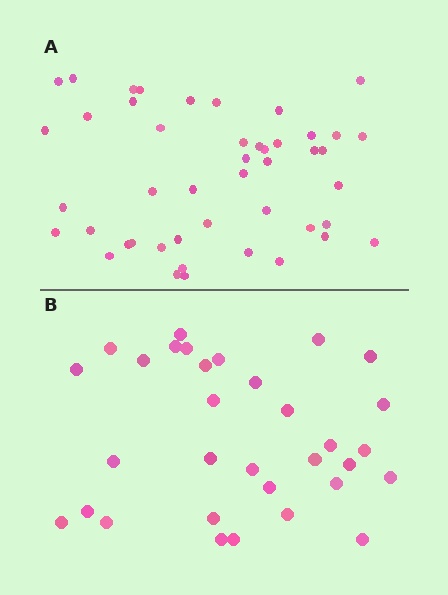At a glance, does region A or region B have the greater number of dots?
Region A (the top region) has more dots.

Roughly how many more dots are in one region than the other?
Region A has approximately 15 more dots than region B.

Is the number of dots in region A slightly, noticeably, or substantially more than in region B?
Region A has noticeably more, but not dramatically so. The ratio is roughly 1.4 to 1.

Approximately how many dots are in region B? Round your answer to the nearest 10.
About 30 dots. (The exact count is 32, which rounds to 30.)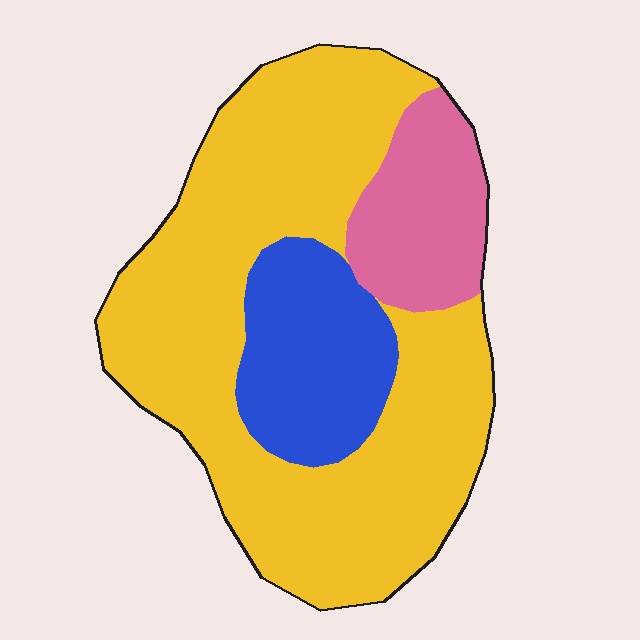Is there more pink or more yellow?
Yellow.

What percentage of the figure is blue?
Blue takes up less than a quarter of the figure.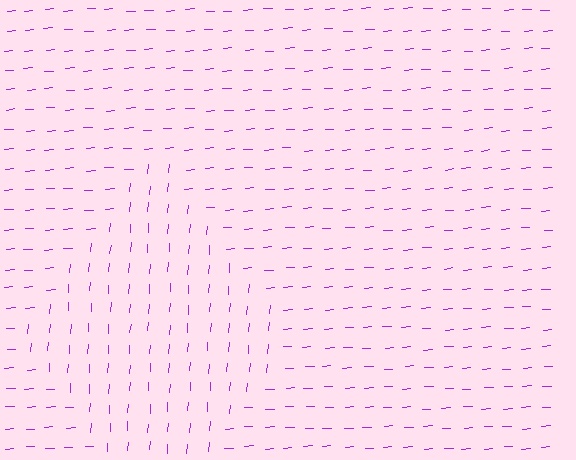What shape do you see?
I see a diamond.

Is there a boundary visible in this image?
Yes, there is a texture boundary formed by a change in line orientation.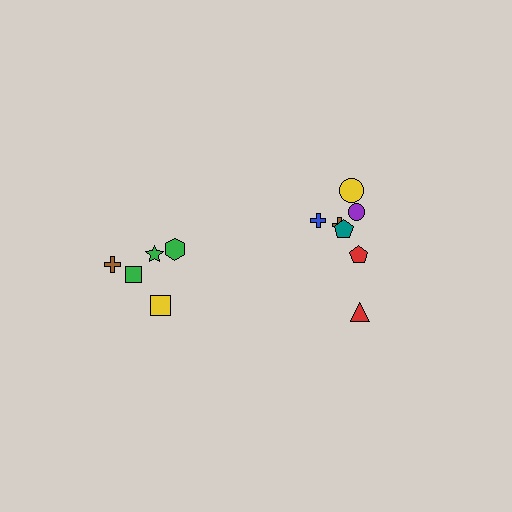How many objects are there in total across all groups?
There are 12 objects.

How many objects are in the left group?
There are 5 objects.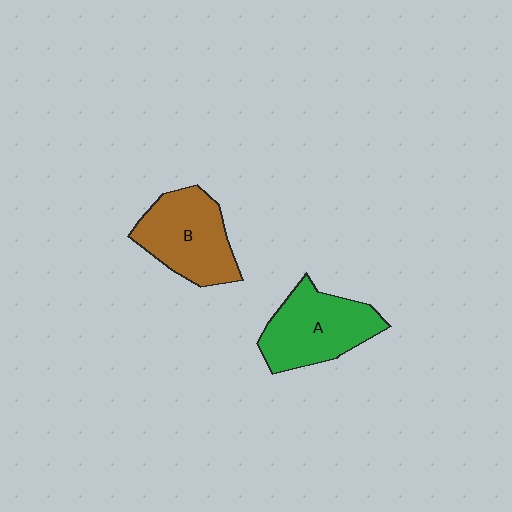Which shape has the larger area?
Shape A (green).